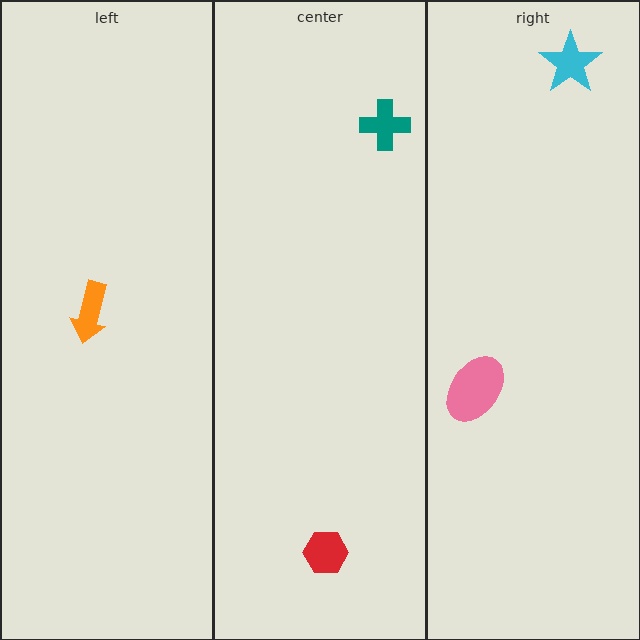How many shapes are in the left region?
1.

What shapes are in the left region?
The orange arrow.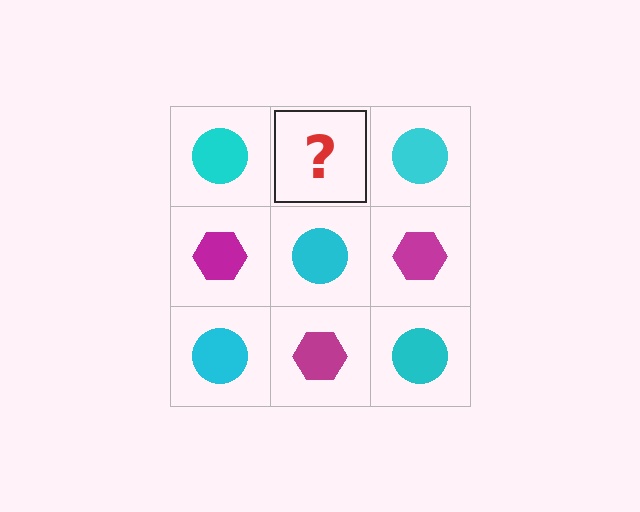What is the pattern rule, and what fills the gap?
The rule is that it alternates cyan circle and magenta hexagon in a checkerboard pattern. The gap should be filled with a magenta hexagon.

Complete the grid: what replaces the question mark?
The question mark should be replaced with a magenta hexagon.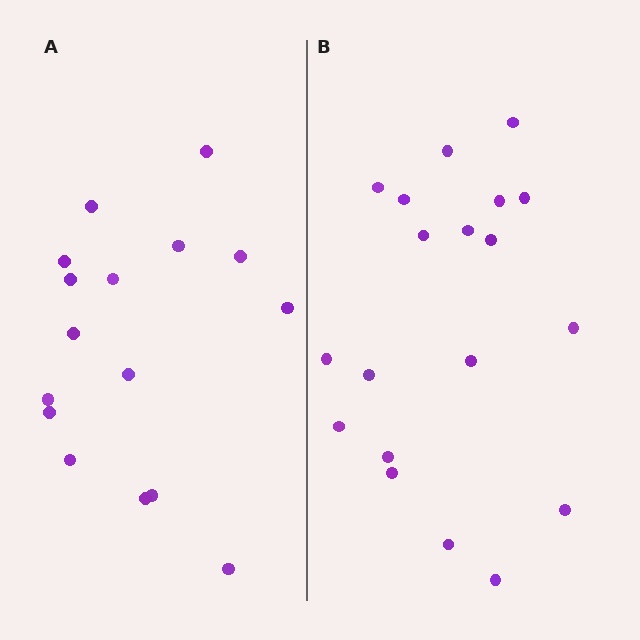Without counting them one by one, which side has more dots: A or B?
Region B (the right region) has more dots.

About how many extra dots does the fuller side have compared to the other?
Region B has just a few more — roughly 2 or 3 more dots than region A.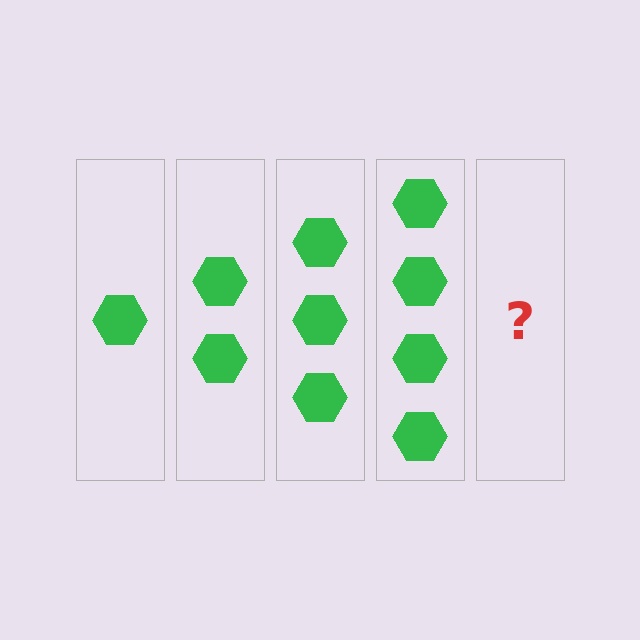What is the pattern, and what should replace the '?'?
The pattern is that each step adds one more hexagon. The '?' should be 5 hexagons.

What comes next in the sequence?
The next element should be 5 hexagons.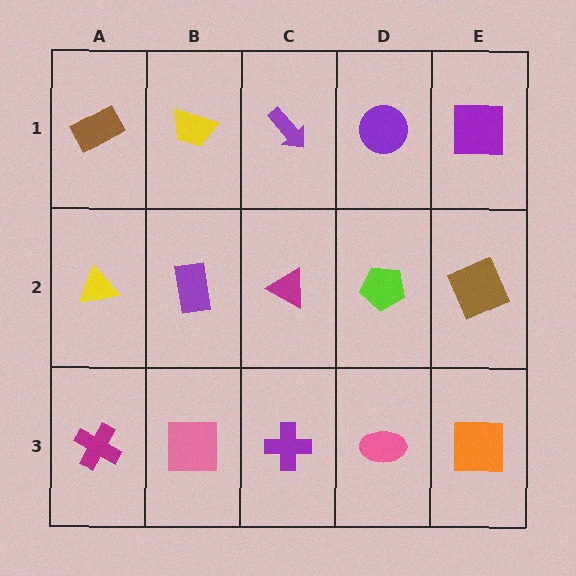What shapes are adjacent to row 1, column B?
A purple rectangle (row 2, column B), a brown rectangle (row 1, column A), a purple arrow (row 1, column C).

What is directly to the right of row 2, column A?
A purple rectangle.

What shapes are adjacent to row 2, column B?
A yellow trapezoid (row 1, column B), a pink square (row 3, column B), a yellow triangle (row 2, column A), a magenta triangle (row 2, column C).